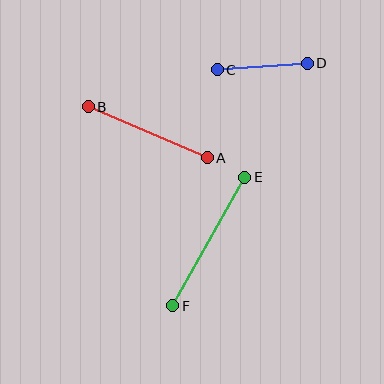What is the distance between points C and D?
The distance is approximately 90 pixels.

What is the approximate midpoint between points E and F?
The midpoint is at approximately (209, 241) pixels.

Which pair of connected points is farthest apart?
Points E and F are farthest apart.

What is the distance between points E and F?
The distance is approximately 147 pixels.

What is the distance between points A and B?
The distance is approximately 129 pixels.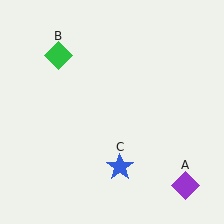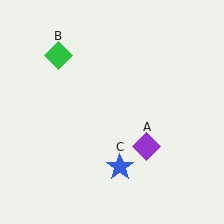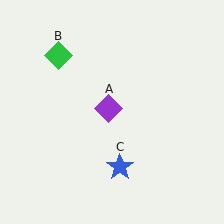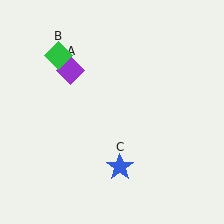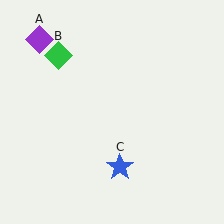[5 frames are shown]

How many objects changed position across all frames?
1 object changed position: purple diamond (object A).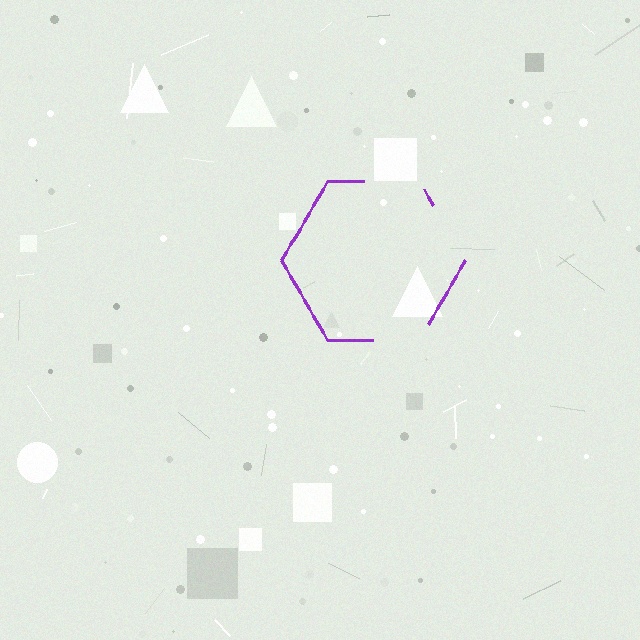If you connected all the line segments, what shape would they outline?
They would outline a hexagon.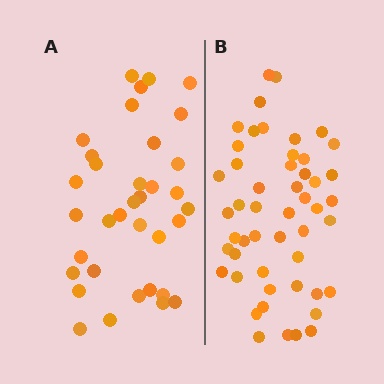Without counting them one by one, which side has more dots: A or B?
Region B (the right region) has more dots.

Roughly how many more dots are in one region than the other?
Region B has approximately 15 more dots than region A.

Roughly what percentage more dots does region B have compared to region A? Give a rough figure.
About 45% more.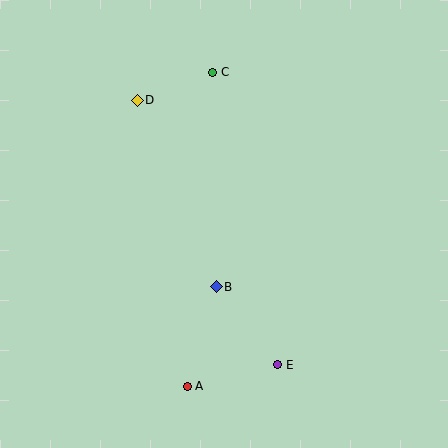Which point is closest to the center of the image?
Point B at (216, 287) is closest to the center.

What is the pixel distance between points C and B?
The distance between C and B is 215 pixels.